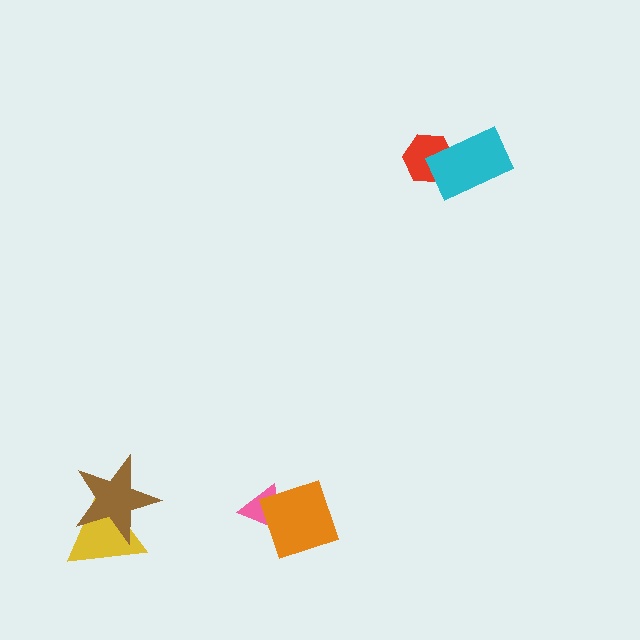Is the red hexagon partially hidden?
Yes, it is partially covered by another shape.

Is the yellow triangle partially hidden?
Yes, it is partially covered by another shape.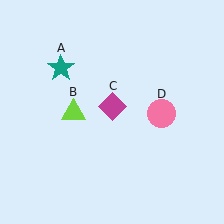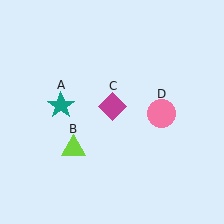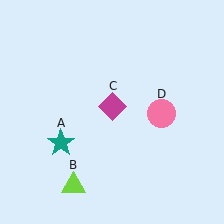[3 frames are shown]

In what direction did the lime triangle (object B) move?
The lime triangle (object B) moved down.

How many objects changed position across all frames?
2 objects changed position: teal star (object A), lime triangle (object B).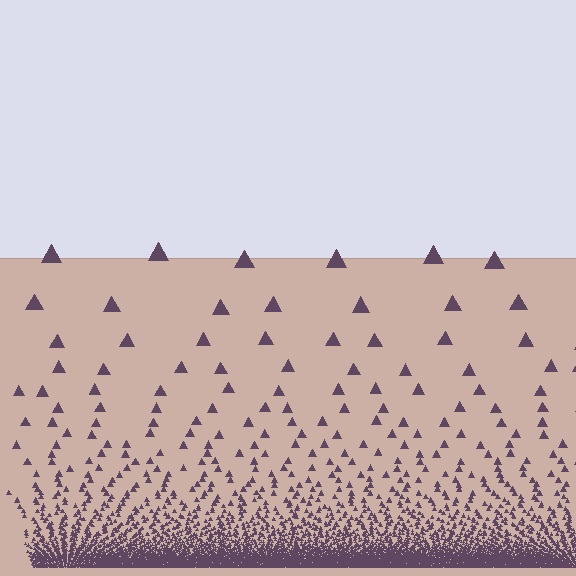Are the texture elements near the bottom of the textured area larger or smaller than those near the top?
Smaller. The gradient is inverted — elements near the bottom are smaller and denser.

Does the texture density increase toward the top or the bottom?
Density increases toward the bottom.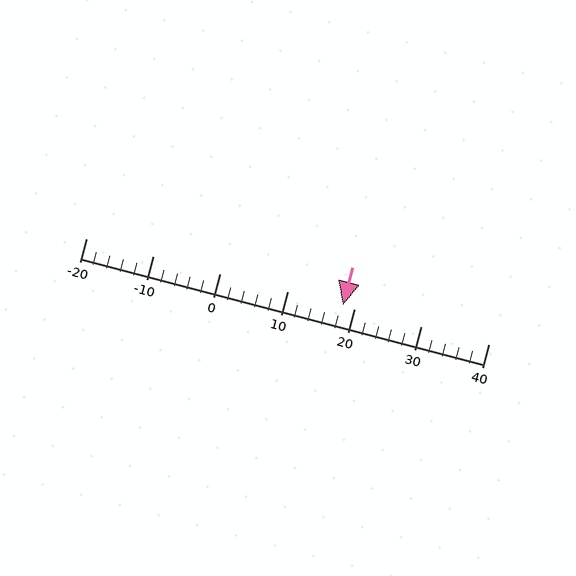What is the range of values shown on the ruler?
The ruler shows values from -20 to 40.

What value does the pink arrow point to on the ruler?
The pink arrow points to approximately 18.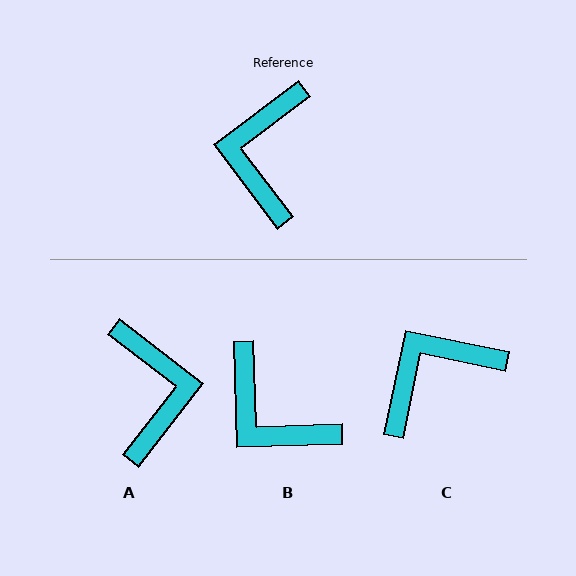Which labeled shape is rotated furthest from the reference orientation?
A, about 165 degrees away.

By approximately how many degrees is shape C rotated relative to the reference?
Approximately 48 degrees clockwise.